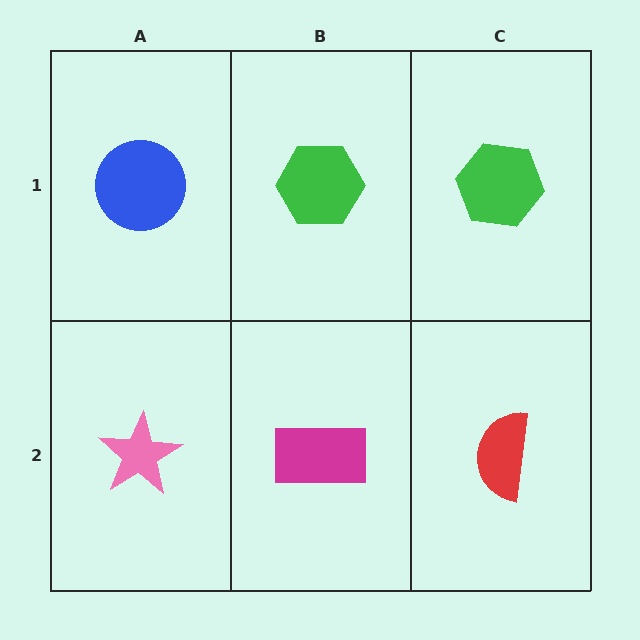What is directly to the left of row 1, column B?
A blue circle.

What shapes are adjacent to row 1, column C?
A red semicircle (row 2, column C), a green hexagon (row 1, column B).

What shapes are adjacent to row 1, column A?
A pink star (row 2, column A), a green hexagon (row 1, column B).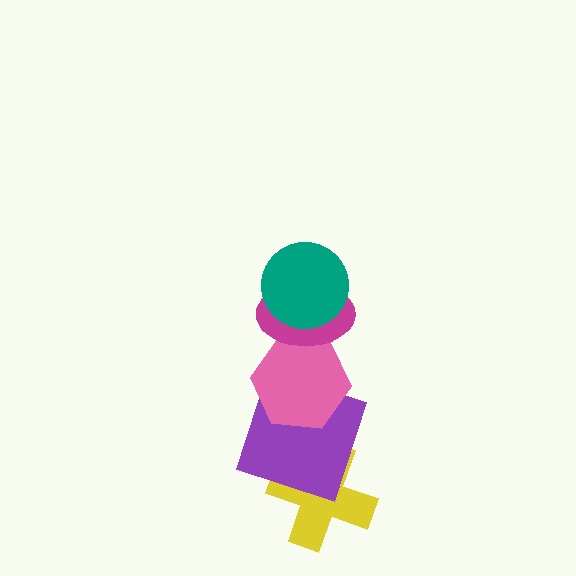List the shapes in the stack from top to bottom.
From top to bottom: the teal circle, the magenta ellipse, the pink hexagon, the purple square, the yellow cross.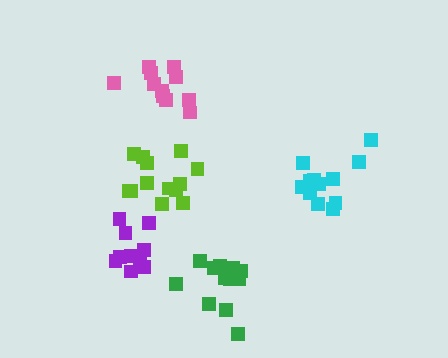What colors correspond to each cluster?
The clusters are colored: purple, lime, green, pink, cyan.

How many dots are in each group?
Group 1: 10 dots, Group 2: 13 dots, Group 3: 12 dots, Group 4: 11 dots, Group 5: 12 dots (58 total).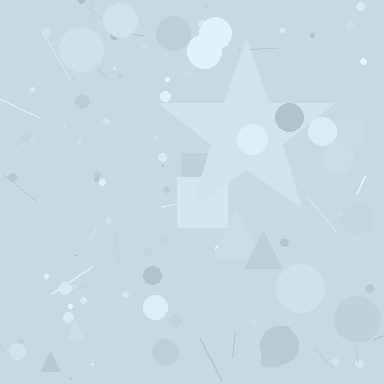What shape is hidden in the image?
A star is hidden in the image.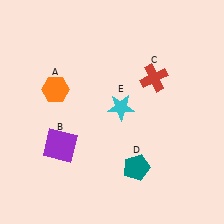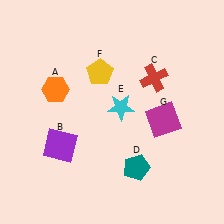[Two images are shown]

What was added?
A yellow pentagon (F), a magenta square (G) were added in Image 2.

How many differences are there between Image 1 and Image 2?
There are 2 differences between the two images.